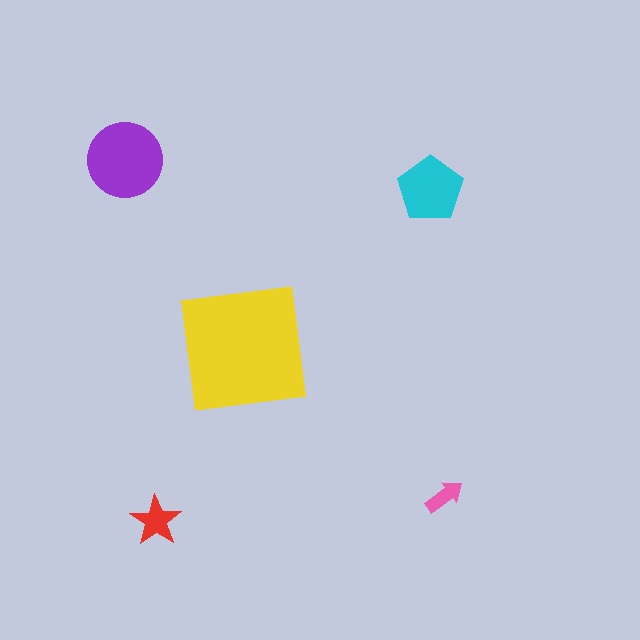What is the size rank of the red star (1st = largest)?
4th.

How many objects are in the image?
There are 5 objects in the image.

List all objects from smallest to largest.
The pink arrow, the red star, the cyan pentagon, the purple circle, the yellow square.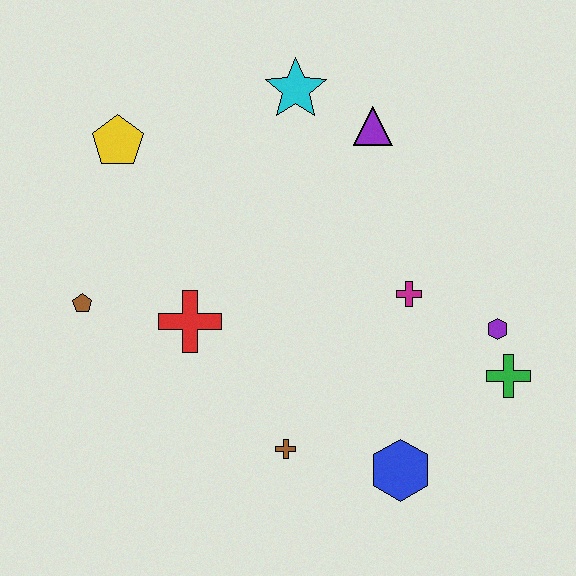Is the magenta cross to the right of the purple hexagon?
No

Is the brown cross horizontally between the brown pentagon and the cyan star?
Yes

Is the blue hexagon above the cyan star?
No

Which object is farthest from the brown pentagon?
The green cross is farthest from the brown pentagon.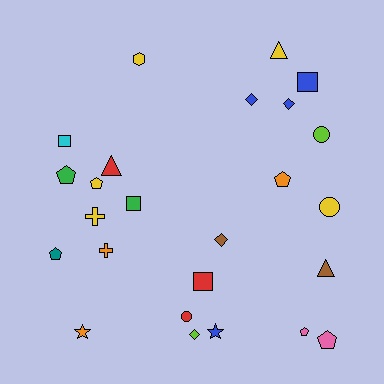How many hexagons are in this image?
There is 1 hexagon.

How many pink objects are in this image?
There are 2 pink objects.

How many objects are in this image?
There are 25 objects.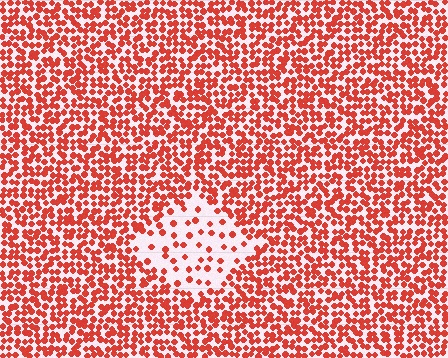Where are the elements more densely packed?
The elements are more densely packed outside the diamond boundary.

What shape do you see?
I see a diamond.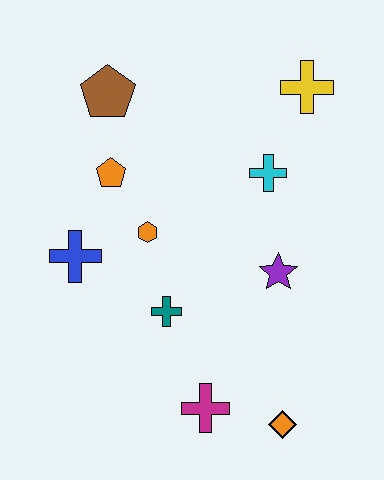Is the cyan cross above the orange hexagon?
Yes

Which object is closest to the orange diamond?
The magenta cross is closest to the orange diamond.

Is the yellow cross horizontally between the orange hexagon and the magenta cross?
No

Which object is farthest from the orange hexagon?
The orange diamond is farthest from the orange hexagon.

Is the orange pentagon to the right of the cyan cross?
No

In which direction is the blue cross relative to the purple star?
The blue cross is to the left of the purple star.